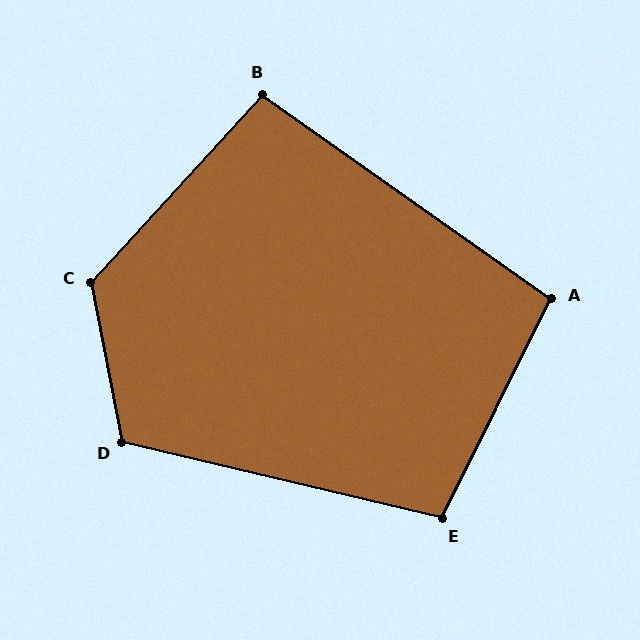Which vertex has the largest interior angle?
C, at approximately 126 degrees.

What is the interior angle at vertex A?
Approximately 99 degrees (obtuse).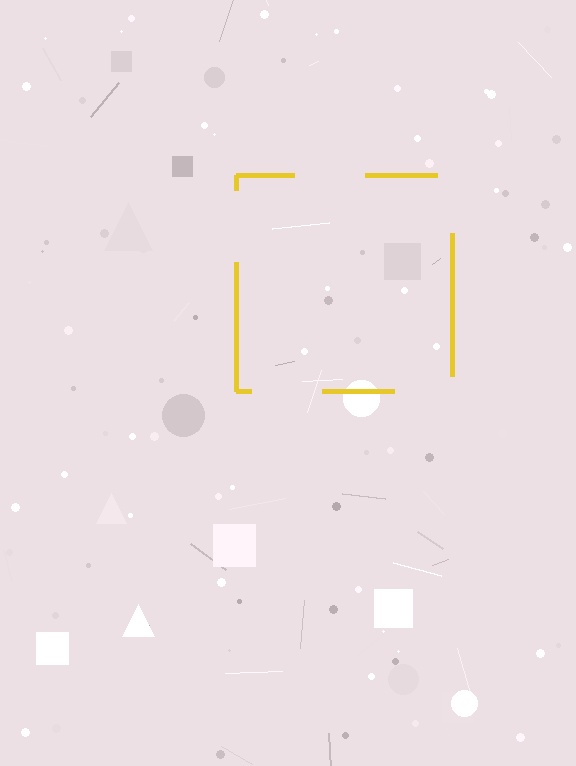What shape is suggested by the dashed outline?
The dashed outline suggests a square.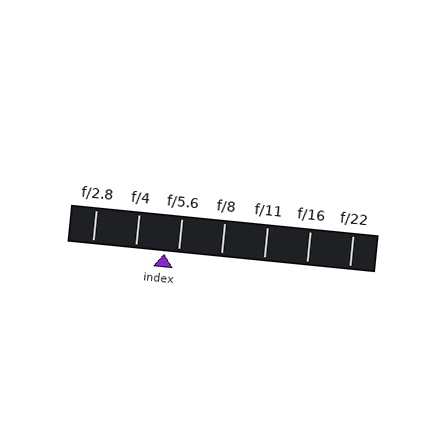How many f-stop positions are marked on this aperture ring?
There are 7 f-stop positions marked.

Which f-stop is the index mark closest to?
The index mark is closest to f/5.6.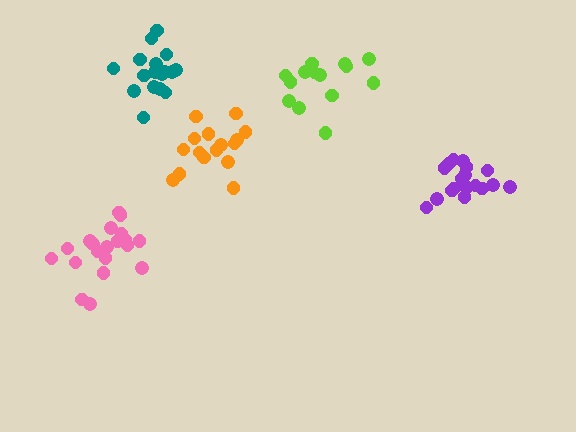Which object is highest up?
The teal cluster is topmost.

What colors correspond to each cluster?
The clusters are colored: teal, orange, purple, pink, lime.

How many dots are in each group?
Group 1: 17 dots, Group 2: 16 dots, Group 3: 18 dots, Group 4: 20 dots, Group 5: 14 dots (85 total).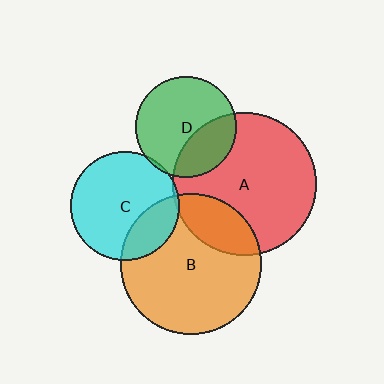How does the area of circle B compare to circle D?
Approximately 1.9 times.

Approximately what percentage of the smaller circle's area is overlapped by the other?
Approximately 25%.